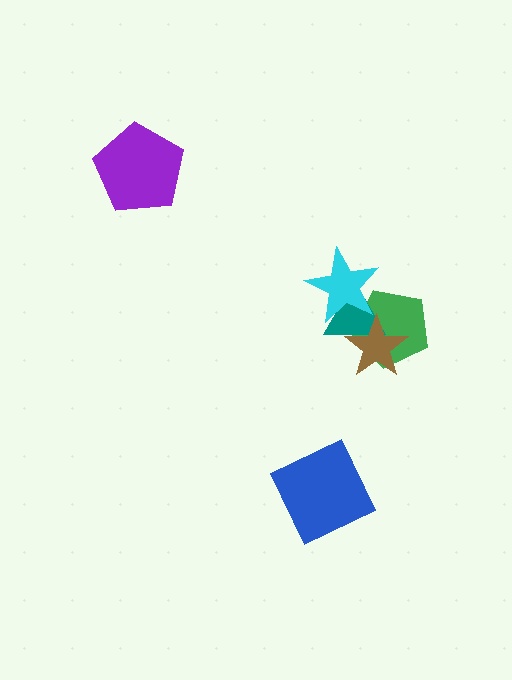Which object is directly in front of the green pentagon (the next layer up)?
The teal triangle is directly in front of the green pentagon.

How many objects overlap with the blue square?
0 objects overlap with the blue square.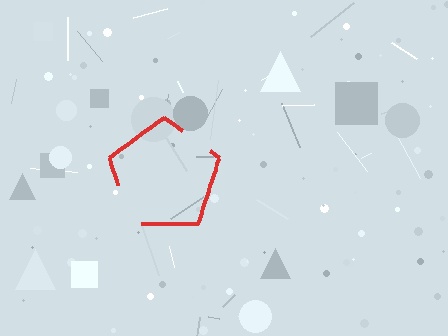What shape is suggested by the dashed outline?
The dashed outline suggests a pentagon.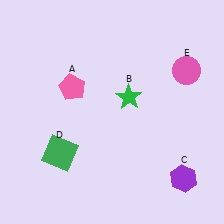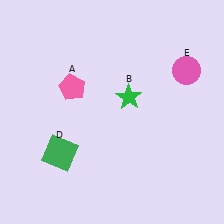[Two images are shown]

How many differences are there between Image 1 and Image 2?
There is 1 difference between the two images.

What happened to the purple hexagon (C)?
The purple hexagon (C) was removed in Image 2. It was in the bottom-right area of Image 1.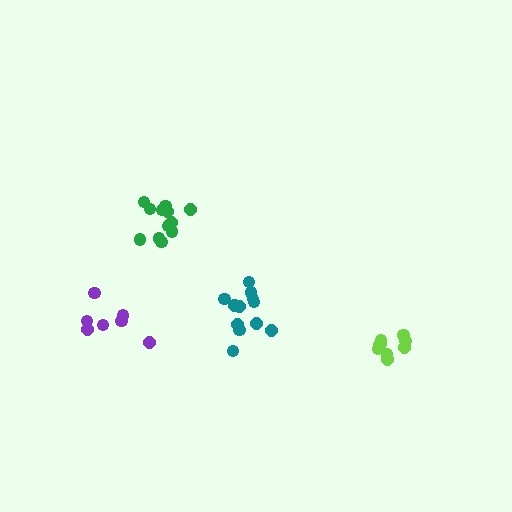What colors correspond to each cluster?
The clusters are colored: lime, teal, purple, green.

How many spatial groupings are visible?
There are 4 spatial groupings.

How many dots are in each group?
Group 1: 10 dots, Group 2: 12 dots, Group 3: 7 dots, Group 4: 12 dots (41 total).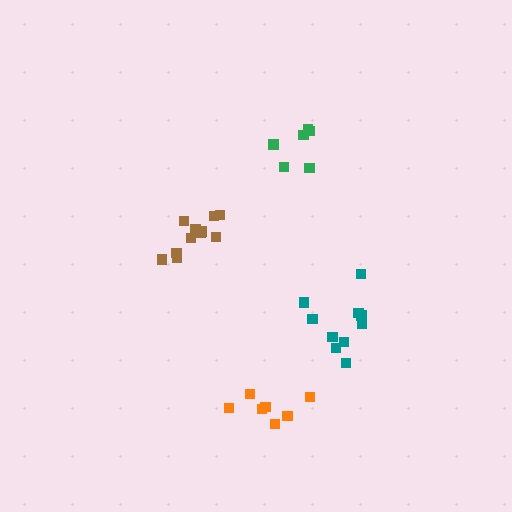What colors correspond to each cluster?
The clusters are colored: teal, orange, green, brown.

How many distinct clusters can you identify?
There are 4 distinct clusters.